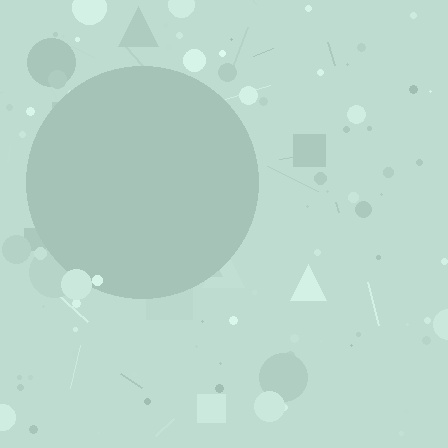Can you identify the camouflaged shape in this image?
The camouflaged shape is a circle.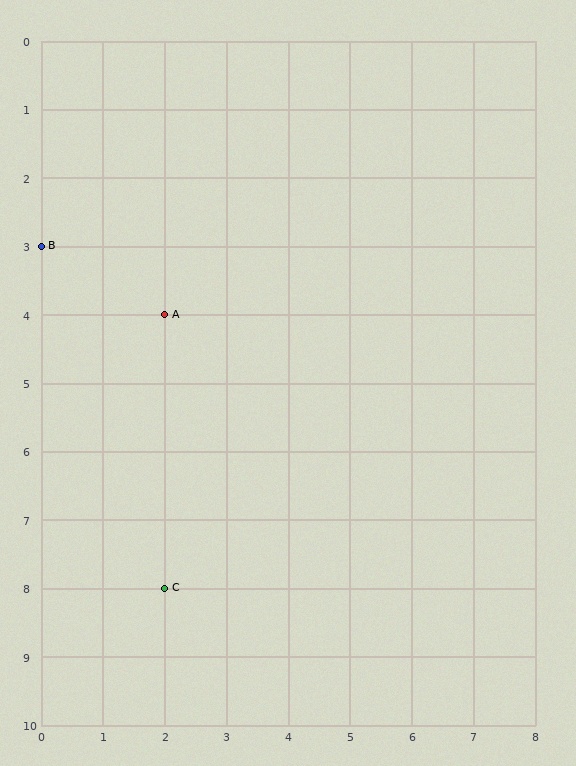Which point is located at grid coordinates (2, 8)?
Point C is at (2, 8).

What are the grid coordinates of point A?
Point A is at grid coordinates (2, 4).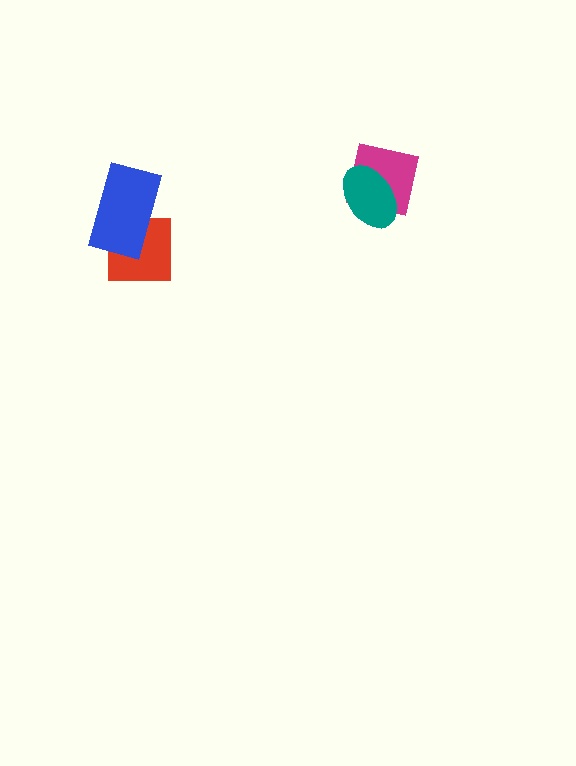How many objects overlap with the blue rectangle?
1 object overlaps with the blue rectangle.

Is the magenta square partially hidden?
Yes, it is partially covered by another shape.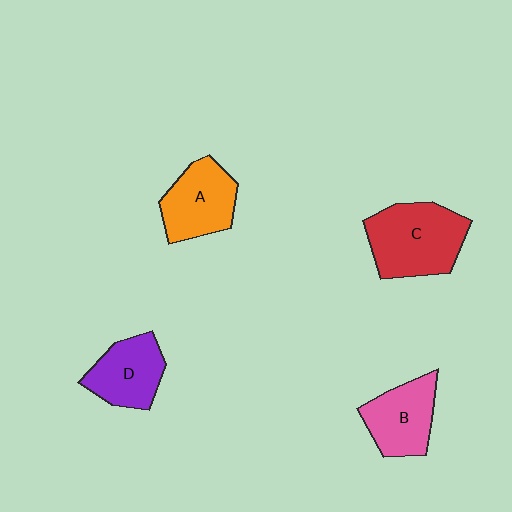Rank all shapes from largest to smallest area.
From largest to smallest: C (red), A (orange), B (pink), D (purple).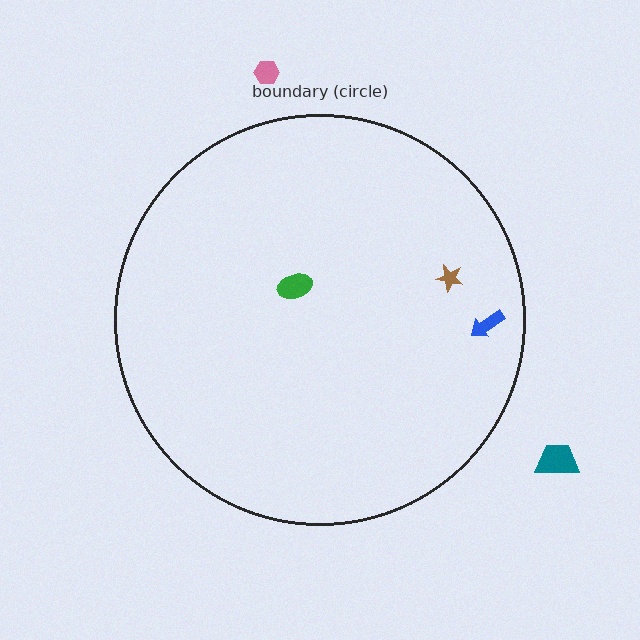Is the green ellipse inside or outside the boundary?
Inside.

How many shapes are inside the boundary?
3 inside, 2 outside.